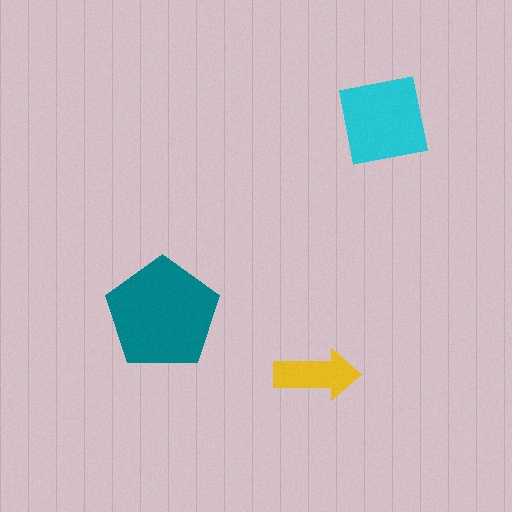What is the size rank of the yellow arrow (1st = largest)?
3rd.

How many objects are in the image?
There are 3 objects in the image.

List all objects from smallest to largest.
The yellow arrow, the cyan square, the teal pentagon.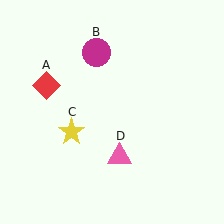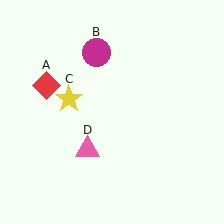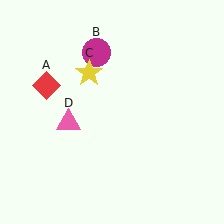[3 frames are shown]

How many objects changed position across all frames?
2 objects changed position: yellow star (object C), pink triangle (object D).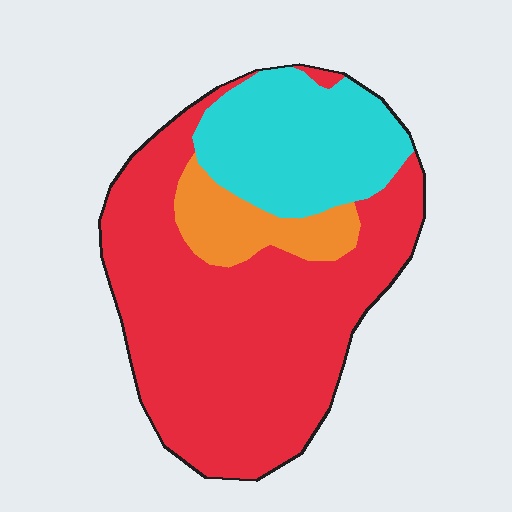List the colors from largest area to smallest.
From largest to smallest: red, cyan, orange.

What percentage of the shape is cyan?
Cyan takes up less than a quarter of the shape.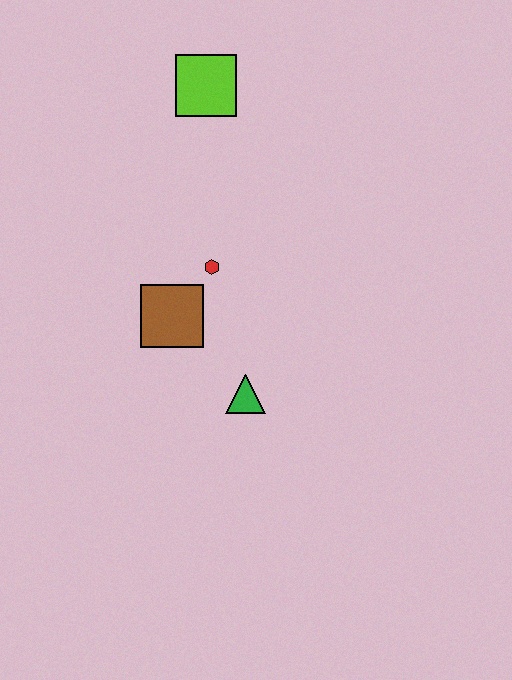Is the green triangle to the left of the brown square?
No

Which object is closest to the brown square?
The red hexagon is closest to the brown square.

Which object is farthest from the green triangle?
The lime square is farthest from the green triangle.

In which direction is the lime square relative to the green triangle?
The lime square is above the green triangle.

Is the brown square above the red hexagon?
No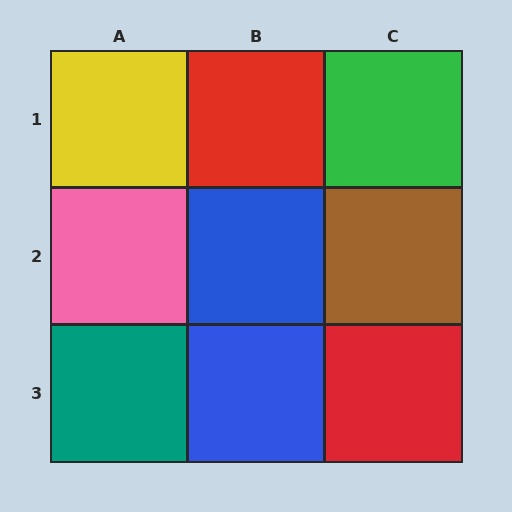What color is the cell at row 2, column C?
Brown.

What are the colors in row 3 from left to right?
Teal, blue, red.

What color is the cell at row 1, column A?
Yellow.